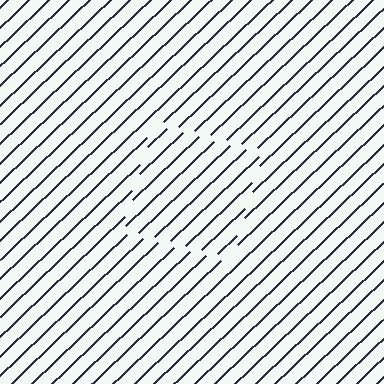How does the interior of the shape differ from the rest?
The interior of the shape contains the same grating, shifted by half a period — the contour is defined by the phase discontinuity where line-ends from the inner and outer gratings abut.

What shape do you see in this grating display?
An illusory square. The interior of the shape contains the same grating, shifted by half a period — the contour is defined by the phase discontinuity where line-ends from the inner and outer gratings abut.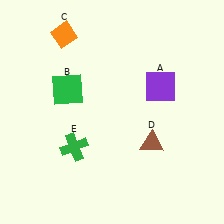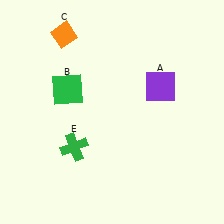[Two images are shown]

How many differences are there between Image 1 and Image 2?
There is 1 difference between the two images.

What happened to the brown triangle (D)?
The brown triangle (D) was removed in Image 2. It was in the bottom-right area of Image 1.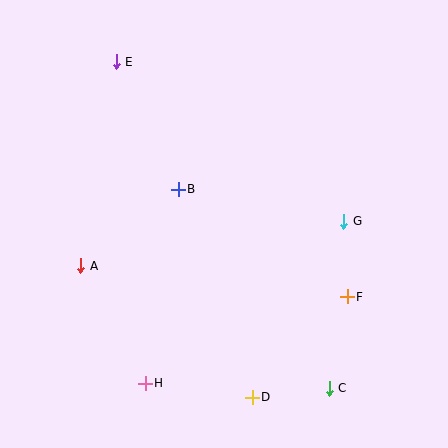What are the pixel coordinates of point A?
Point A is at (81, 266).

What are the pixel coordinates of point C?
Point C is at (329, 388).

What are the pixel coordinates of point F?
Point F is at (347, 297).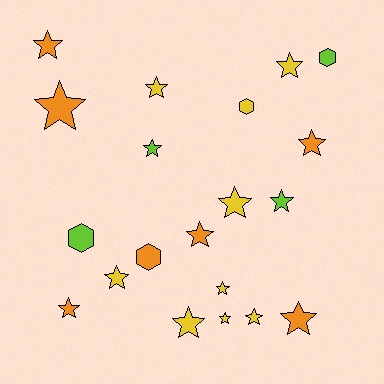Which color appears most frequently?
Yellow, with 9 objects.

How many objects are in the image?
There are 20 objects.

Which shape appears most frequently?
Star, with 16 objects.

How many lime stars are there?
There are 2 lime stars.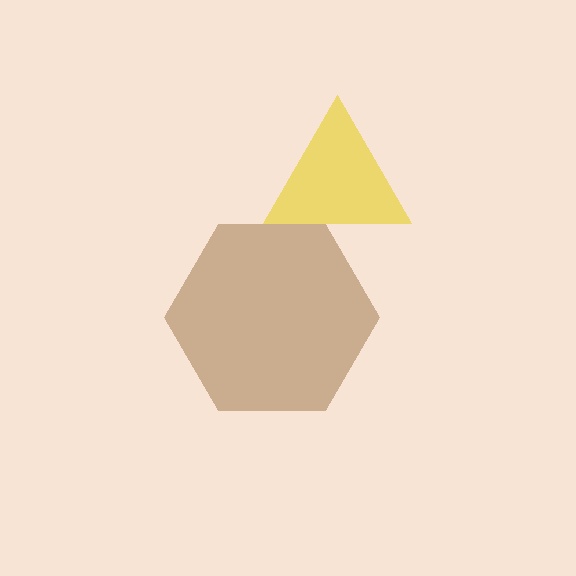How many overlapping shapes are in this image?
There are 2 overlapping shapes in the image.